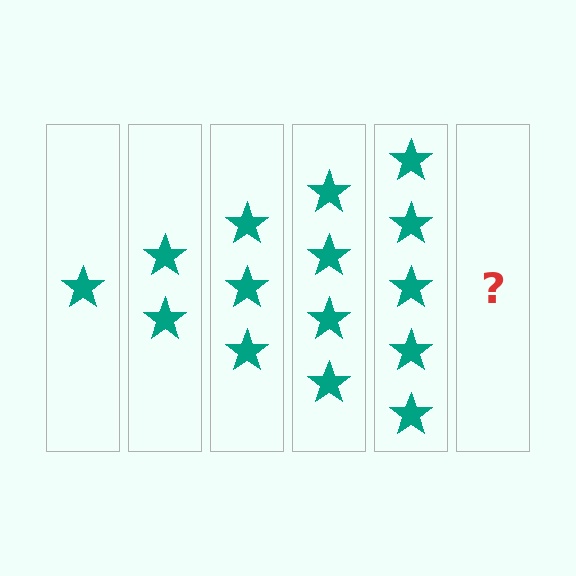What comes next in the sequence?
The next element should be 6 stars.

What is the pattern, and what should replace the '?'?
The pattern is that each step adds one more star. The '?' should be 6 stars.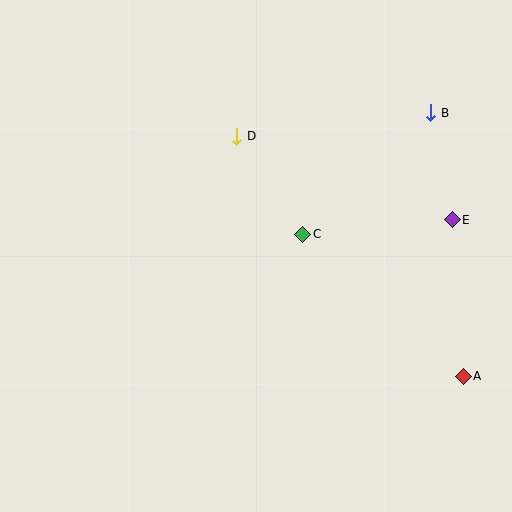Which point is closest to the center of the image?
Point C at (303, 234) is closest to the center.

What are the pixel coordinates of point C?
Point C is at (303, 234).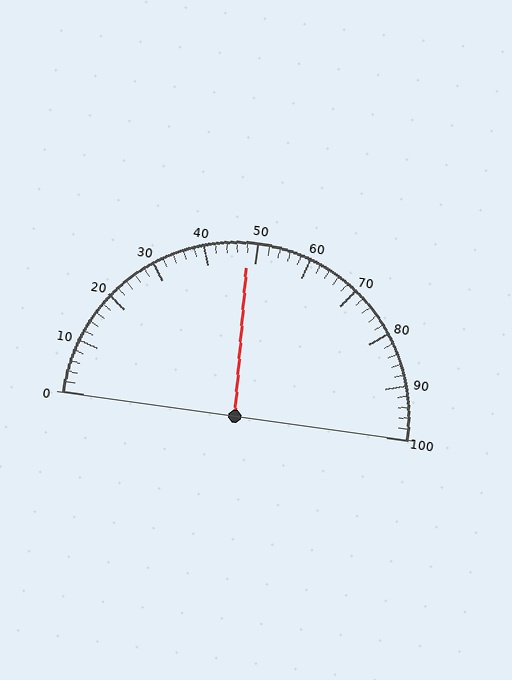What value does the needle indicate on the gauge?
The needle indicates approximately 48.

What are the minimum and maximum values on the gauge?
The gauge ranges from 0 to 100.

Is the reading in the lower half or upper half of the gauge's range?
The reading is in the lower half of the range (0 to 100).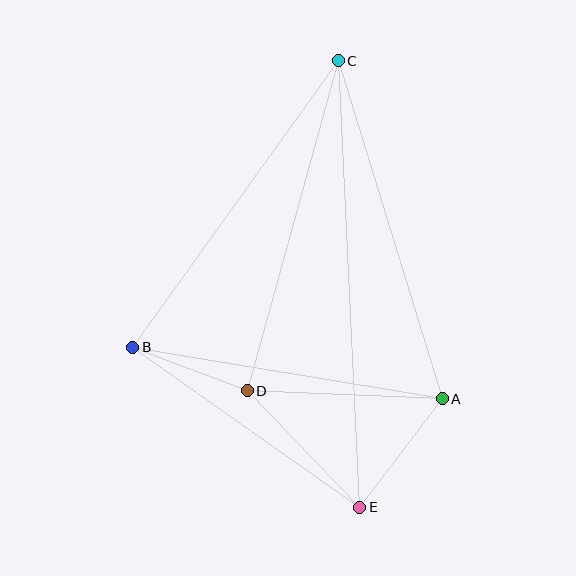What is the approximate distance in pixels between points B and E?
The distance between B and E is approximately 278 pixels.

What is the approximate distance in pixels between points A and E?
The distance between A and E is approximately 137 pixels.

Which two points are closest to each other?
Points B and D are closest to each other.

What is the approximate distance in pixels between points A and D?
The distance between A and D is approximately 195 pixels.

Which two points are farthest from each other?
Points C and E are farthest from each other.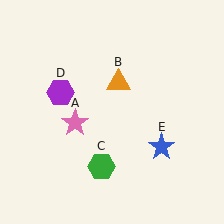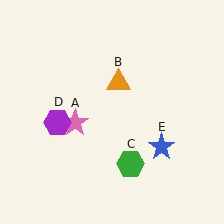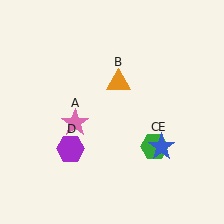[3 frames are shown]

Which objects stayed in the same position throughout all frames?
Pink star (object A) and orange triangle (object B) and blue star (object E) remained stationary.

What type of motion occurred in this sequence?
The green hexagon (object C), purple hexagon (object D) rotated counterclockwise around the center of the scene.